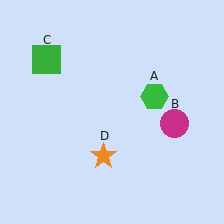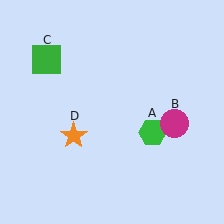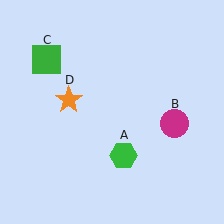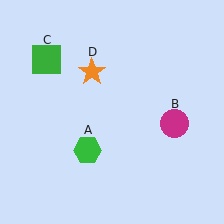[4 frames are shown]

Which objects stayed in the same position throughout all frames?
Magenta circle (object B) and green square (object C) remained stationary.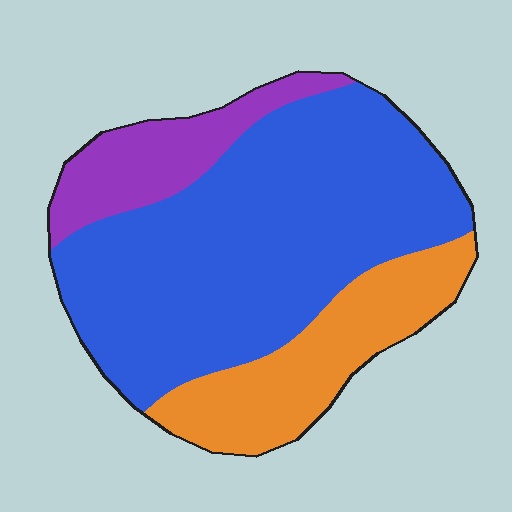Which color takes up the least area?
Purple, at roughly 15%.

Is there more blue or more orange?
Blue.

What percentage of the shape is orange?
Orange takes up about one quarter (1/4) of the shape.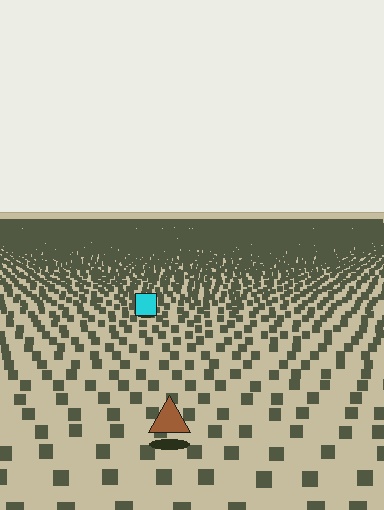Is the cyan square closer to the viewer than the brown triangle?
No. The brown triangle is closer — you can tell from the texture gradient: the ground texture is coarser near it.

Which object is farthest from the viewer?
The cyan square is farthest from the viewer. It appears smaller and the ground texture around it is denser.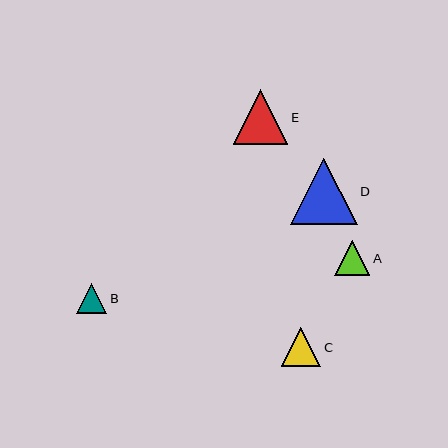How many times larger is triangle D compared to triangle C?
Triangle D is approximately 1.7 times the size of triangle C.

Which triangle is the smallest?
Triangle B is the smallest with a size of approximately 30 pixels.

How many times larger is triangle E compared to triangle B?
Triangle E is approximately 1.8 times the size of triangle B.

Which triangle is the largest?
Triangle D is the largest with a size of approximately 66 pixels.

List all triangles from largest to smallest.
From largest to smallest: D, E, C, A, B.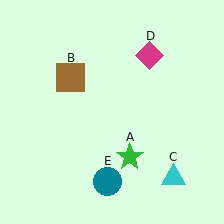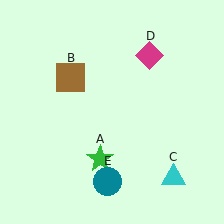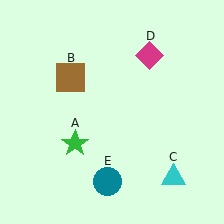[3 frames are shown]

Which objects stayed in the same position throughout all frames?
Brown square (object B) and cyan triangle (object C) and magenta diamond (object D) and teal circle (object E) remained stationary.